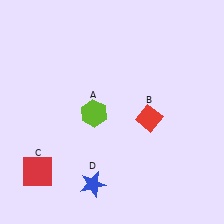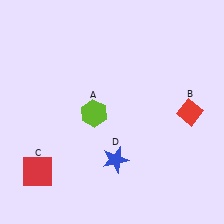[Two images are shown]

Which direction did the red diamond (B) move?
The red diamond (B) moved right.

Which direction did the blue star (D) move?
The blue star (D) moved up.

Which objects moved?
The objects that moved are: the red diamond (B), the blue star (D).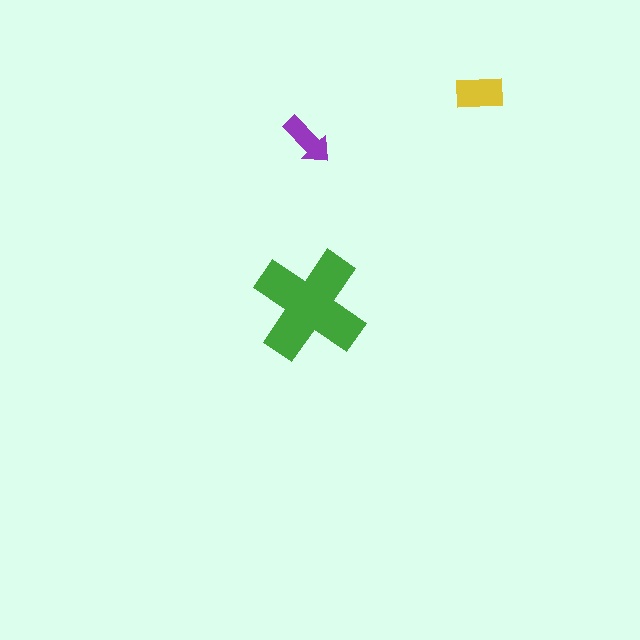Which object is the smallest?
The purple arrow.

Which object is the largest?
The green cross.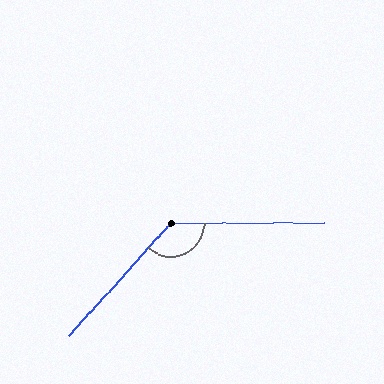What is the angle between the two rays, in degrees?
Approximately 133 degrees.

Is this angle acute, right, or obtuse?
It is obtuse.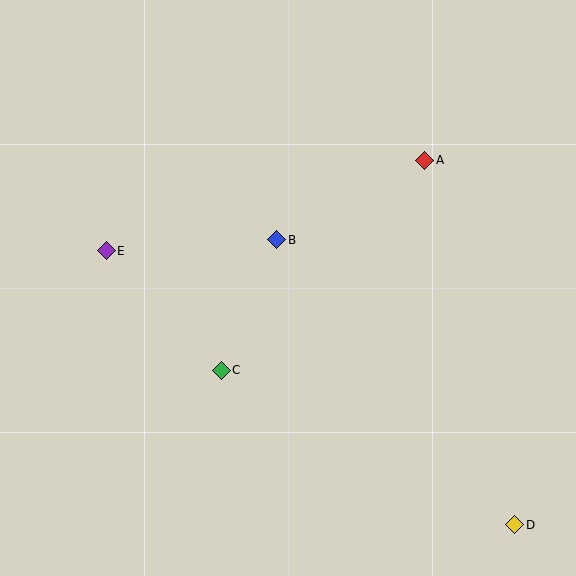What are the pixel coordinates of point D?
Point D is at (515, 525).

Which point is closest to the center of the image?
Point B at (277, 240) is closest to the center.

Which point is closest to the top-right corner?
Point A is closest to the top-right corner.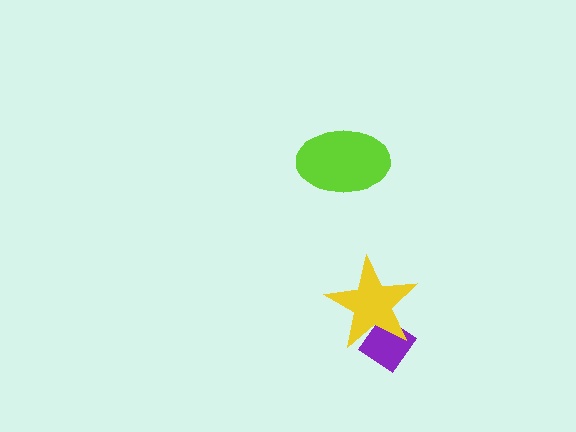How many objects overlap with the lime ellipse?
0 objects overlap with the lime ellipse.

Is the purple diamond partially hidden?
Yes, it is partially covered by another shape.